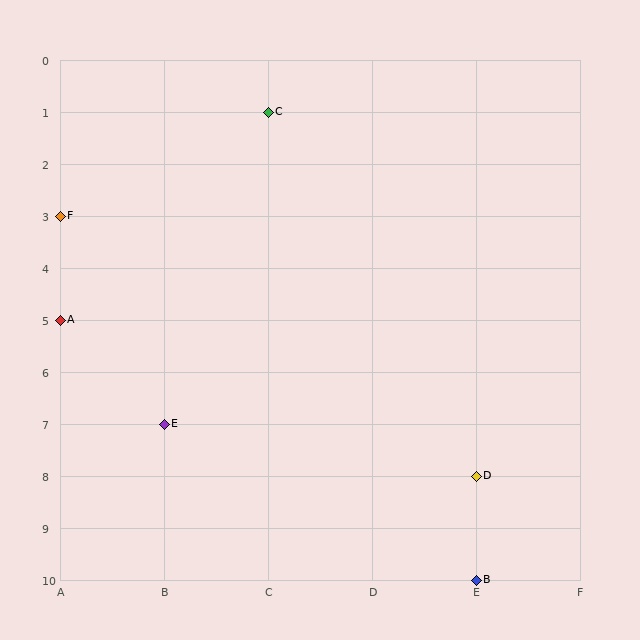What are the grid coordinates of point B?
Point B is at grid coordinates (E, 10).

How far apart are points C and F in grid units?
Points C and F are 2 columns and 2 rows apart (about 2.8 grid units diagonally).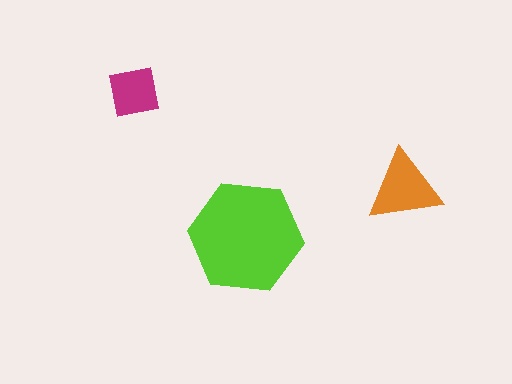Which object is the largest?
The lime hexagon.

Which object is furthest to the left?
The magenta square is leftmost.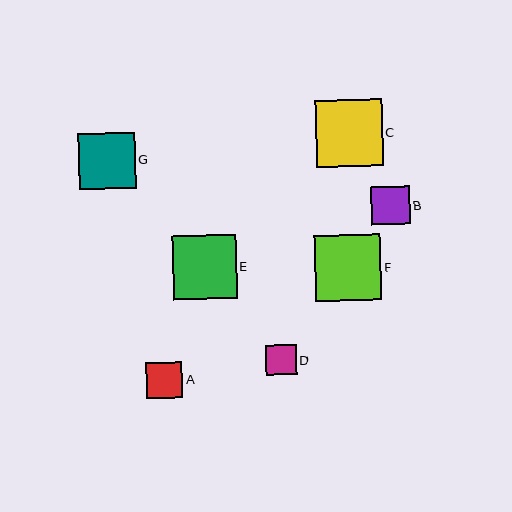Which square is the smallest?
Square D is the smallest with a size of approximately 30 pixels.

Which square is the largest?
Square C is the largest with a size of approximately 67 pixels.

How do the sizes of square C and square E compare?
Square C and square E are approximately the same size.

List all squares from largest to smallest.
From largest to smallest: C, F, E, G, B, A, D.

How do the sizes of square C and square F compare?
Square C and square F are approximately the same size.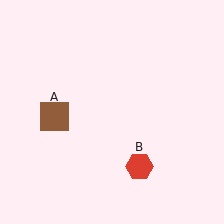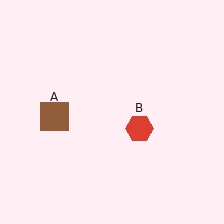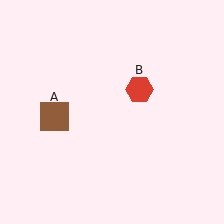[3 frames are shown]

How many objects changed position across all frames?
1 object changed position: red hexagon (object B).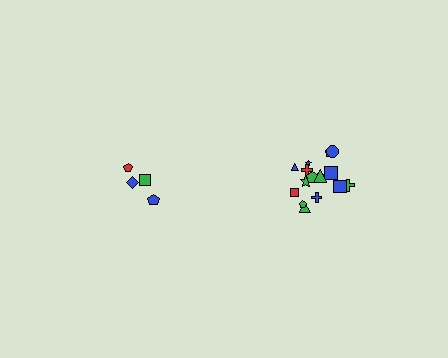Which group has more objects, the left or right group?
The right group.